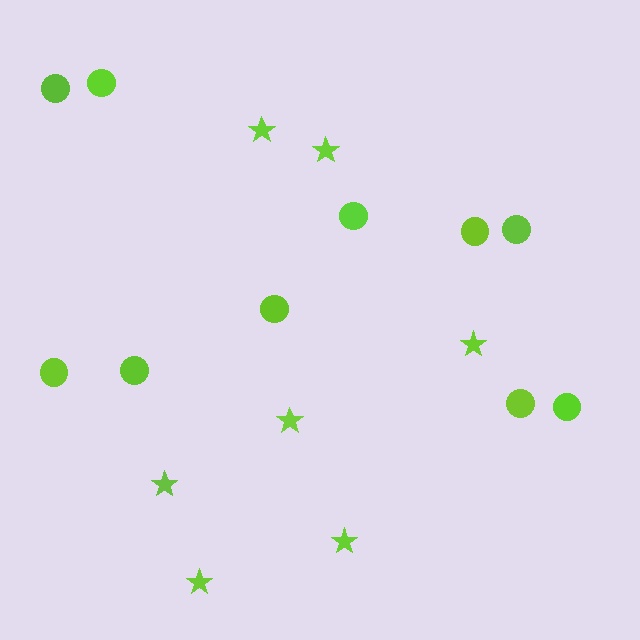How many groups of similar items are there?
There are 2 groups: one group of circles (10) and one group of stars (7).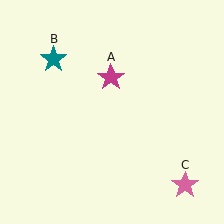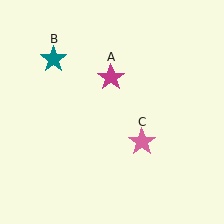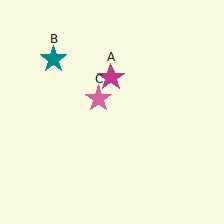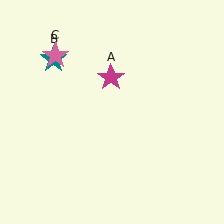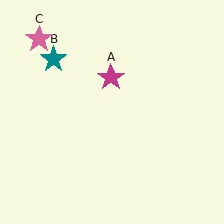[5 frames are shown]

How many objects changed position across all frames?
1 object changed position: pink star (object C).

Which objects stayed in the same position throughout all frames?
Magenta star (object A) and teal star (object B) remained stationary.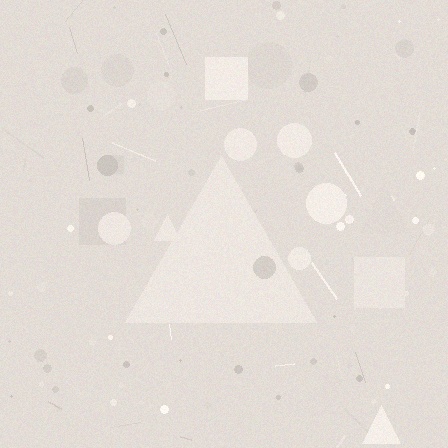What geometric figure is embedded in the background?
A triangle is embedded in the background.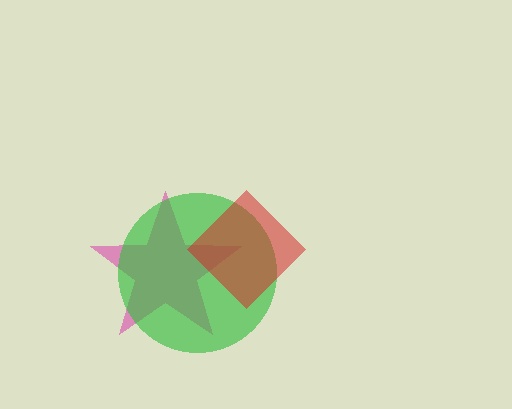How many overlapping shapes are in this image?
There are 3 overlapping shapes in the image.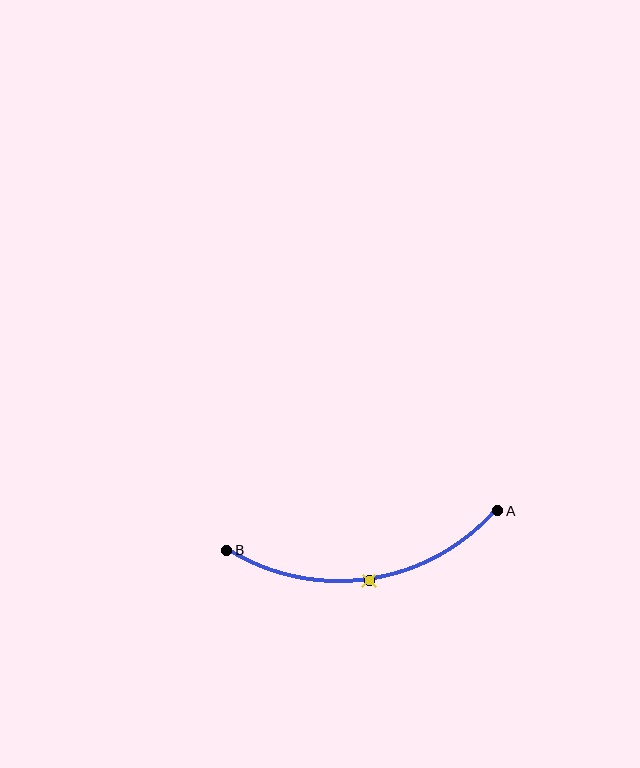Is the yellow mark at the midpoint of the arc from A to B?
Yes. The yellow mark lies on the arc at equal arc-length from both A and B — it is the arc midpoint.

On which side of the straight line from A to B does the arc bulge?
The arc bulges below the straight line connecting A and B.